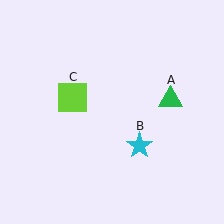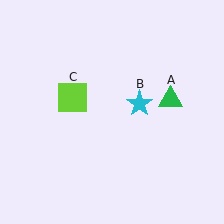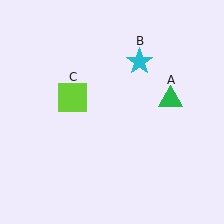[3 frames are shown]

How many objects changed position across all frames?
1 object changed position: cyan star (object B).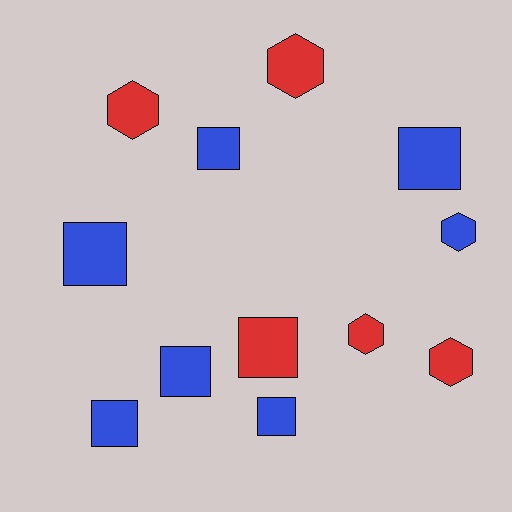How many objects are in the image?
There are 12 objects.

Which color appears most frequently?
Blue, with 7 objects.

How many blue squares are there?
There are 6 blue squares.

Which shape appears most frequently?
Square, with 7 objects.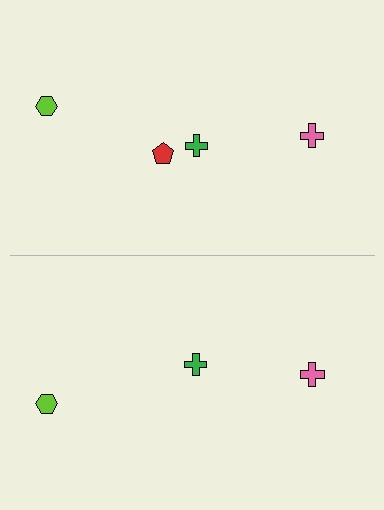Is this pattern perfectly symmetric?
No, the pattern is not perfectly symmetric. A red pentagon is missing from the bottom side.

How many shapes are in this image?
There are 7 shapes in this image.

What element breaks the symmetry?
A red pentagon is missing from the bottom side.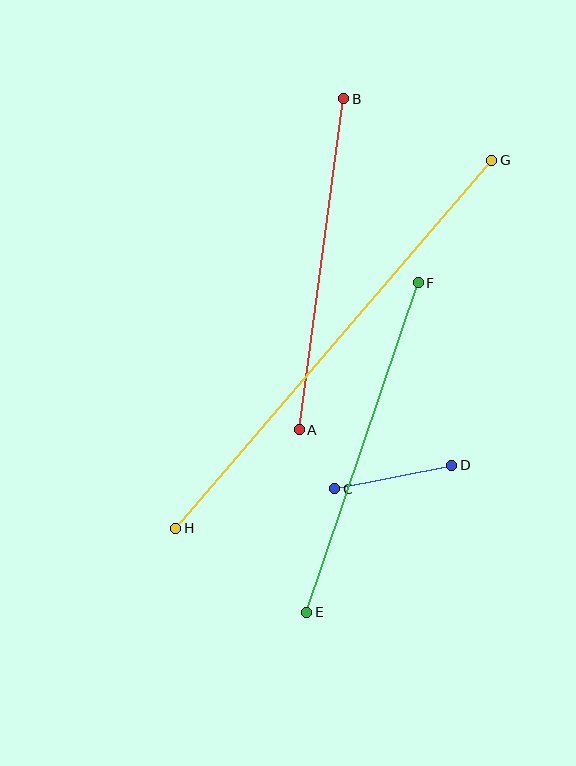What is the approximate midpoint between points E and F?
The midpoint is at approximately (363, 448) pixels.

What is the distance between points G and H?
The distance is approximately 485 pixels.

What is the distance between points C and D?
The distance is approximately 119 pixels.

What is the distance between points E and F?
The distance is approximately 348 pixels.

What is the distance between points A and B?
The distance is approximately 334 pixels.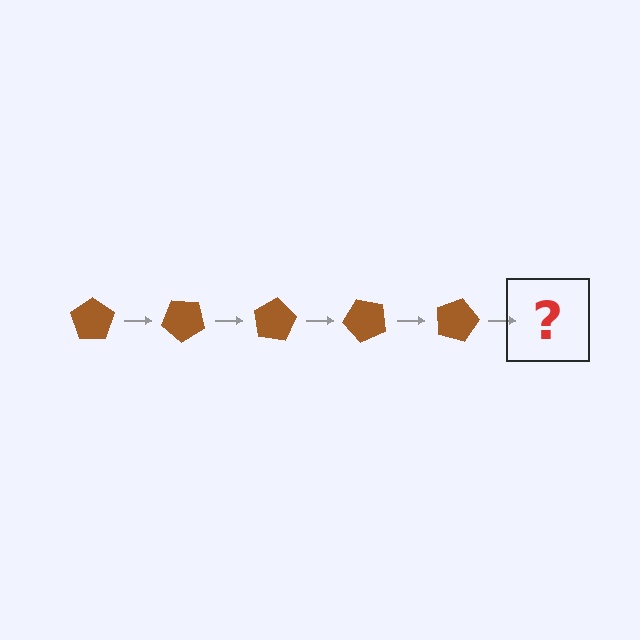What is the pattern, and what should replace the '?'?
The pattern is that the pentagon rotates 40 degrees each step. The '?' should be a brown pentagon rotated 200 degrees.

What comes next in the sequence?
The next element should be a brown pentagon rotated 200 degrees.